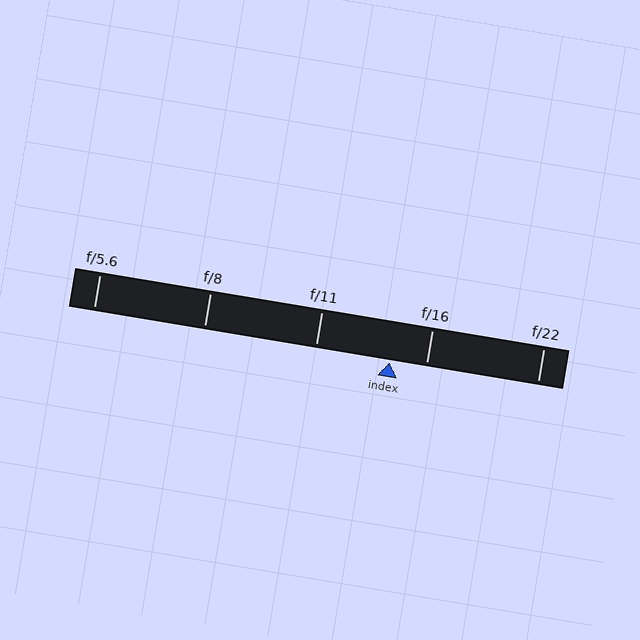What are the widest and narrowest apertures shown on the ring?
The widest aperture shown is f/5.6 and the narrowest is f/22.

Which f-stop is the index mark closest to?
The index mark is closest to f/16.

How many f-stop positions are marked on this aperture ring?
There are 5 f-stop positions marked.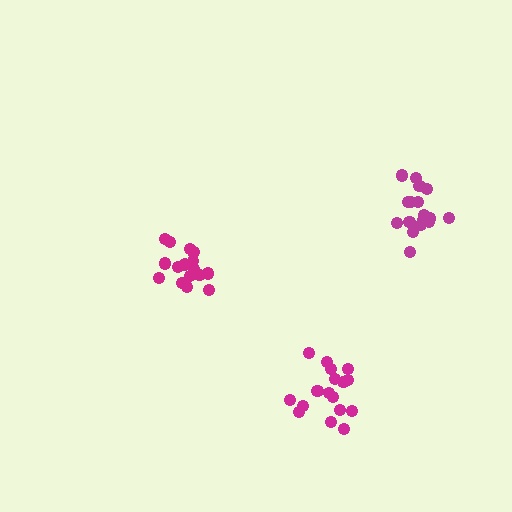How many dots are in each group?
Group 1: 16 dots, Group 2: 18 dots, Group 3: 18 dots (52 total).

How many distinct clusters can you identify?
There are 3 distinct clusters.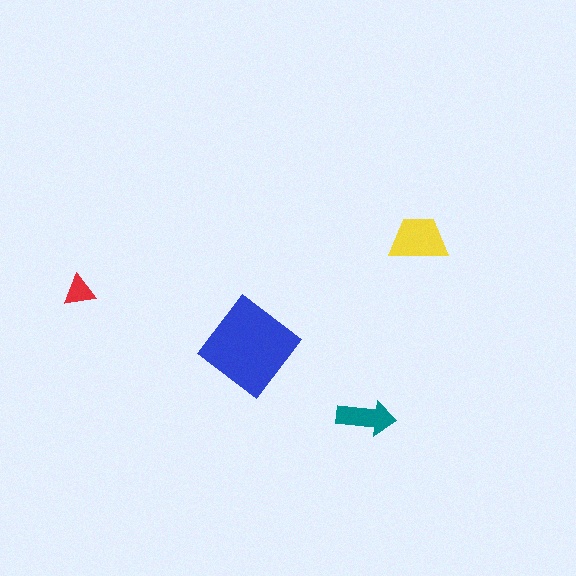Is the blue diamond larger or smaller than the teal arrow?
Larger.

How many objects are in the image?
There are 4 objects in the image.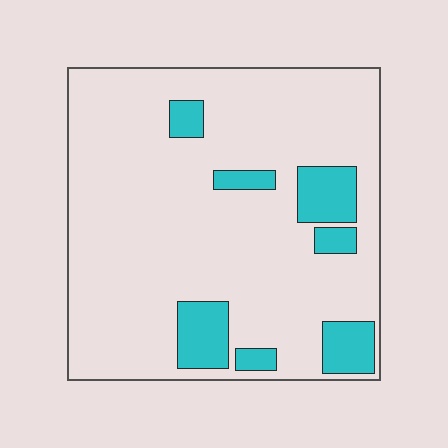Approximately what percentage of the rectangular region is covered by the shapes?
Approximately 15%.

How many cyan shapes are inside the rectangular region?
7.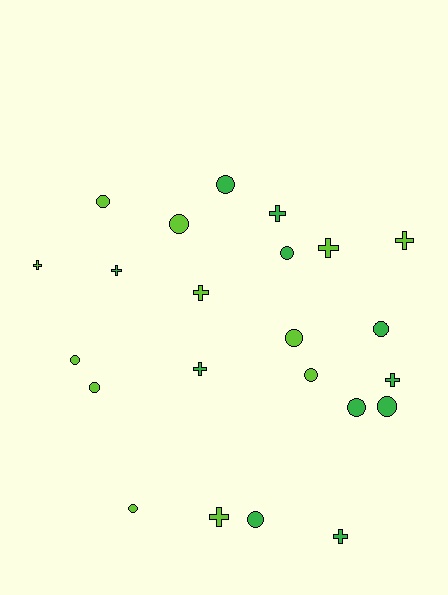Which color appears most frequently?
Lime, with 12 objects.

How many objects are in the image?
There are 23 objects.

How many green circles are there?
There are 6 green circles.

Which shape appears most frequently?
Circle, with 13 objects.